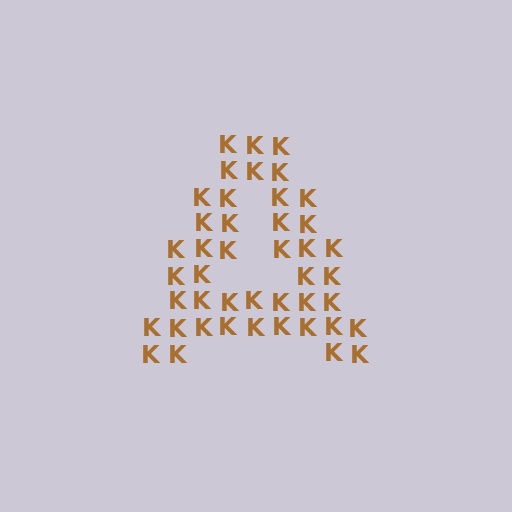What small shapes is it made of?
It is made of small letter K's.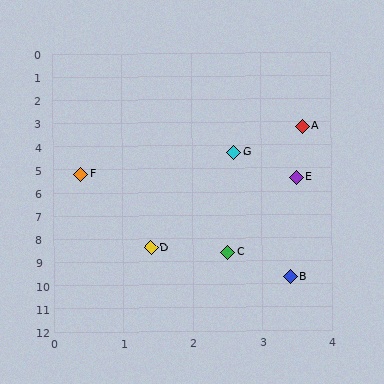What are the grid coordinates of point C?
Point C is at approximately (2.5, 8.6).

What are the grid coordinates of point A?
Point A is at approximately (3.6, 3.2).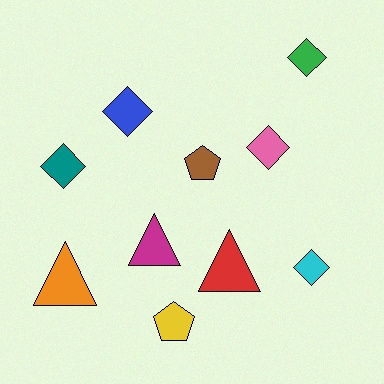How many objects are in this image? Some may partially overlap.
There are 10 objects.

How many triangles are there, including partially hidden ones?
There are 3 triangles.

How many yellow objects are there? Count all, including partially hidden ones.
There is 1 yellow object.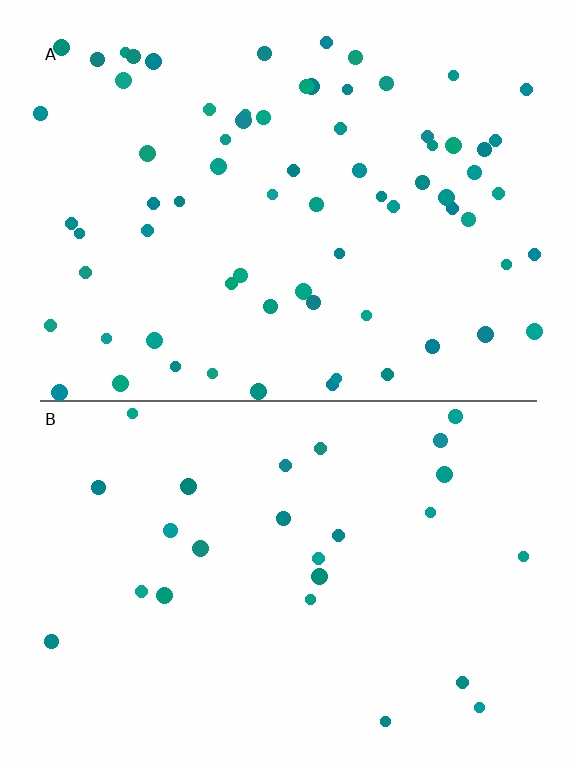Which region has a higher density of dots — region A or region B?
A (the top).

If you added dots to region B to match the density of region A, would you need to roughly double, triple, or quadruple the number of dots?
Approximately triple.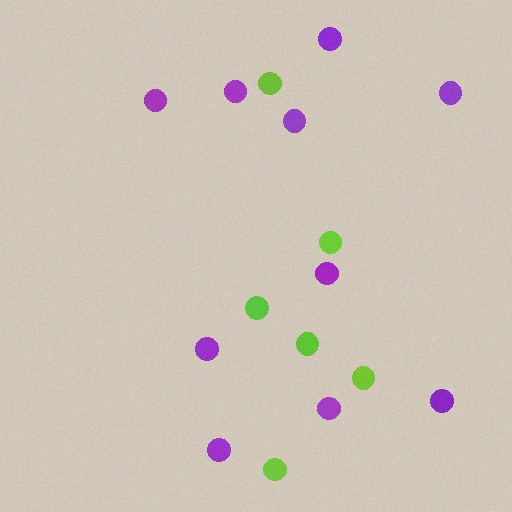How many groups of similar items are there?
There are 2 groups: one group of lime circles (6) and one group of purple circles (10).